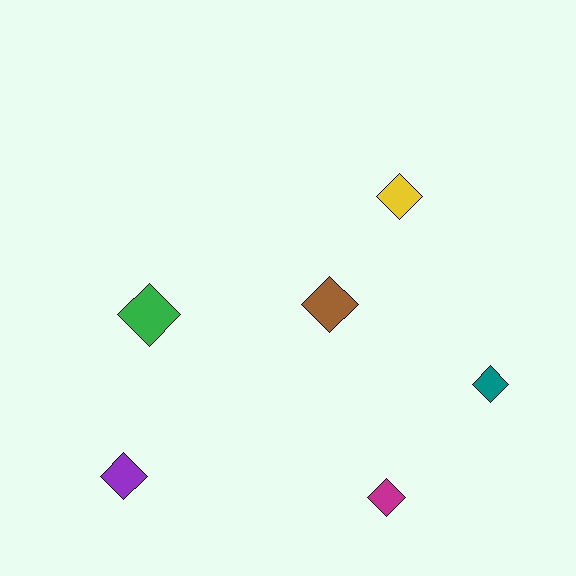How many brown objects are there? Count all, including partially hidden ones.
There is 1 brown object.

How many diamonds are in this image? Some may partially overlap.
There are 6 diamonds.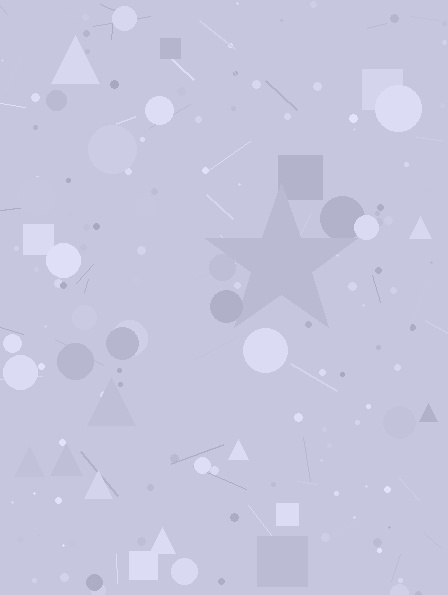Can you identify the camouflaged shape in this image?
The camouflaged shape is a star.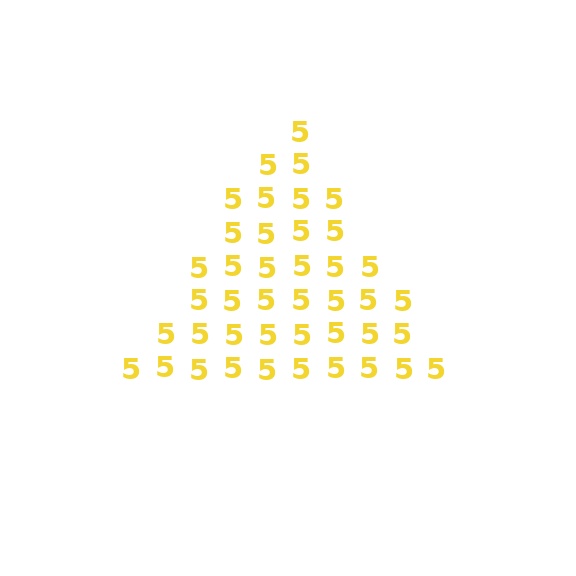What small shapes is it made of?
It is made of small digit 5's.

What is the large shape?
The large shape is a triangle.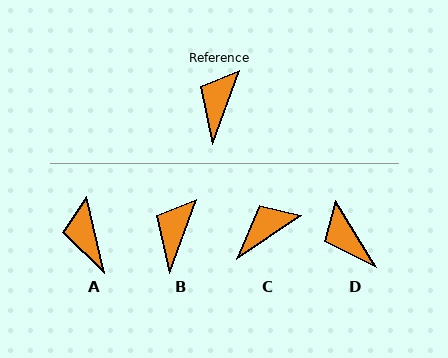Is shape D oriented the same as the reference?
No, it is off by about 52 degrees.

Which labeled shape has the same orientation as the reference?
B.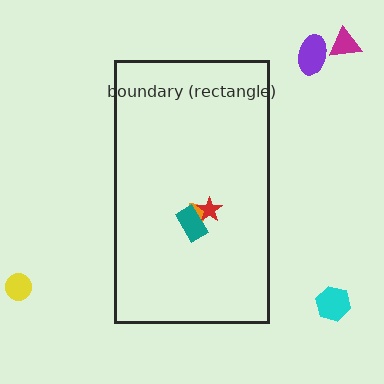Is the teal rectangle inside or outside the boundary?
Inside.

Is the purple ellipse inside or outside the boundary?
Outside.